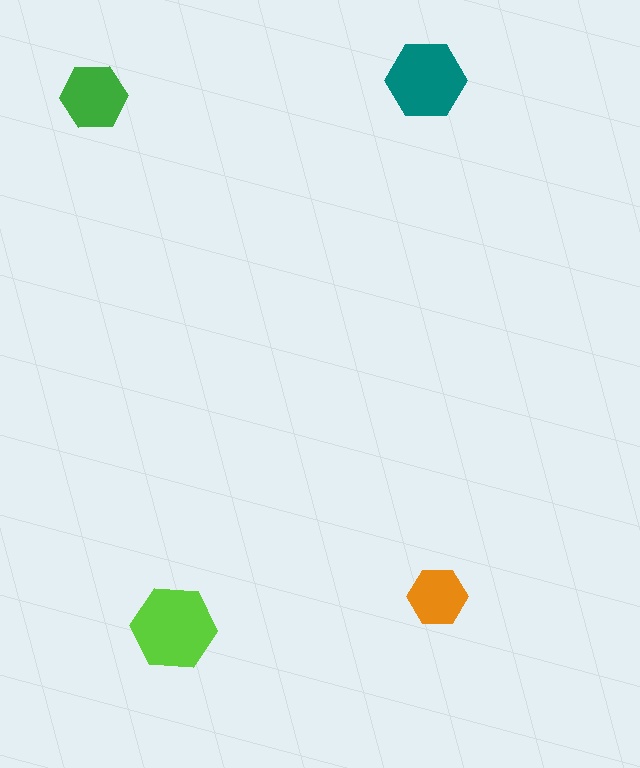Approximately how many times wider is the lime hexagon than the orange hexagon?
About 1.5 times wider.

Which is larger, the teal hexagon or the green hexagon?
The teal one.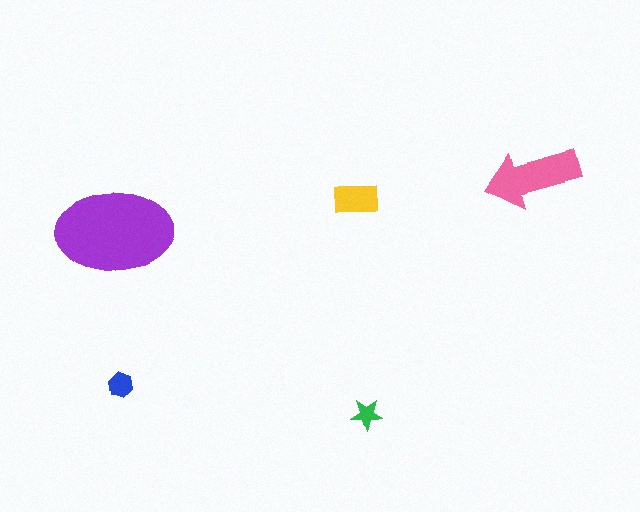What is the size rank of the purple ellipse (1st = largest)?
1st.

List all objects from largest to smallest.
The purple ellipse, the pink arrow, the yellow rectangle, the blue hexagon, the green star.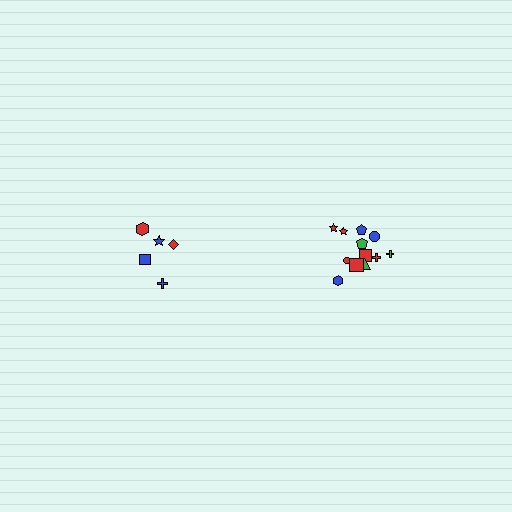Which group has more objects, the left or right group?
The right group.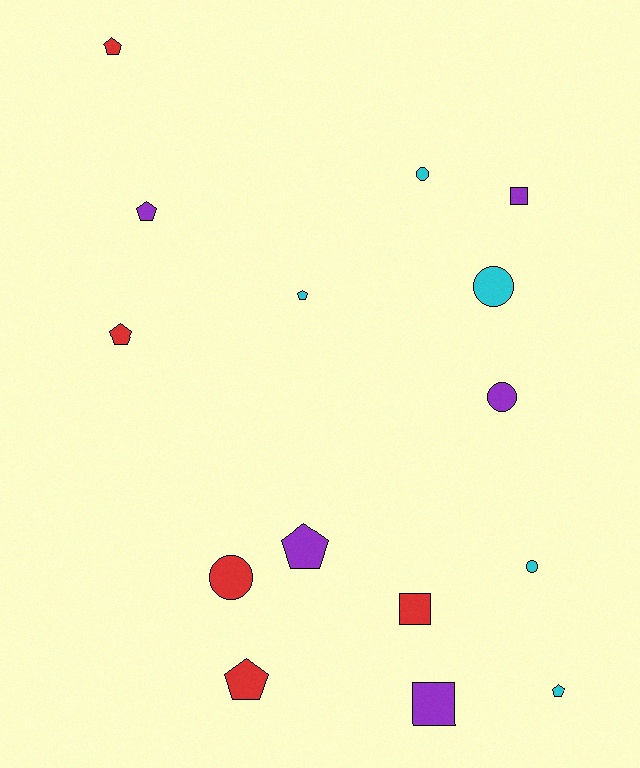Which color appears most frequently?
Purple, with 5 objects.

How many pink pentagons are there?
There are no pink pentagons.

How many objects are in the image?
There are 15 objects.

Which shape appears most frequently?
Pentagon, with 7 objects.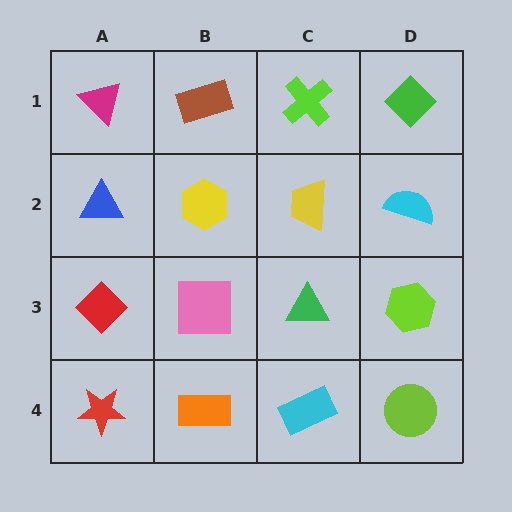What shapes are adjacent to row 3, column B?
A yellow hexagon (row 2, column B), an orange rectangle (row 4, column B), a red diamond (row 3, column A), a green triangle (row 3, column C).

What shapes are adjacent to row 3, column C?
A yellow trapezoid (row 2, column C), a cyan rectangle (row 4, column C), a pink square (row 3, column B), a lime hexagon (row 3, column D).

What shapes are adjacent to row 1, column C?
A yellow trapezoid (row 2, column C), a brown rectangle (row 1, column B), a green diamond (row 1, column D).